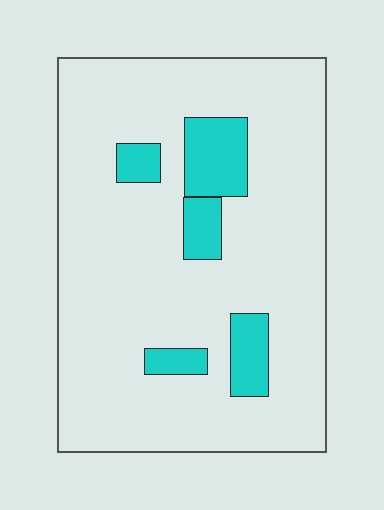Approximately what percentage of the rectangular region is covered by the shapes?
Approximately 15%.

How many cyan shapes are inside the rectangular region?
5.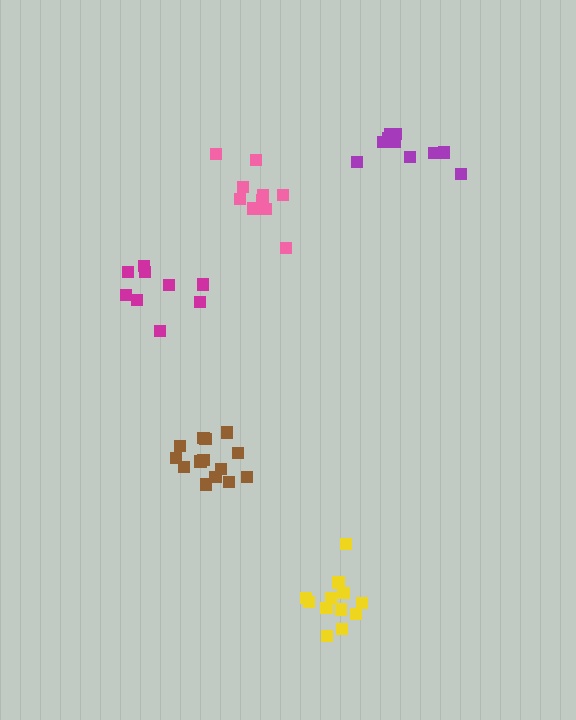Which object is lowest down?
The yellow cluster is bottommost.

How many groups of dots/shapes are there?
There are 5 groups.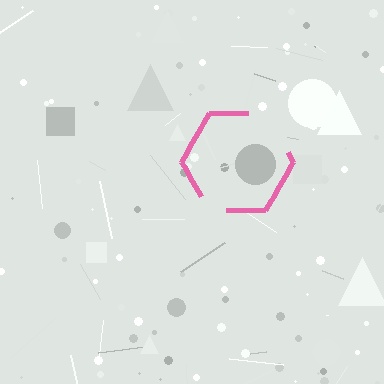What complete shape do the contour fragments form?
The contour fragments form a hexagon.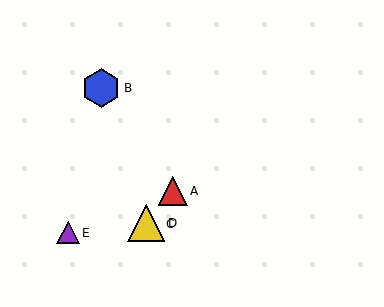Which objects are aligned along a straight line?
Objects A, C, D are aligned along a straight line.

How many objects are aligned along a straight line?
3 objects (A, C, D) are aligned along a straight line.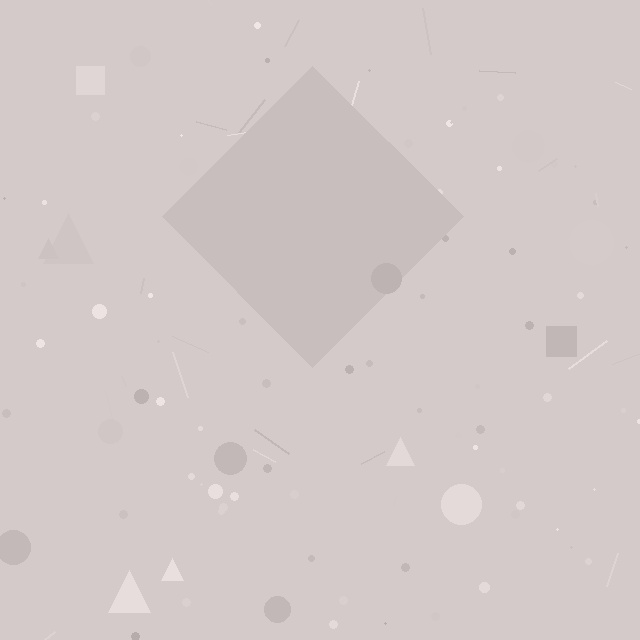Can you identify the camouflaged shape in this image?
The camouflaged shape is a diamond.